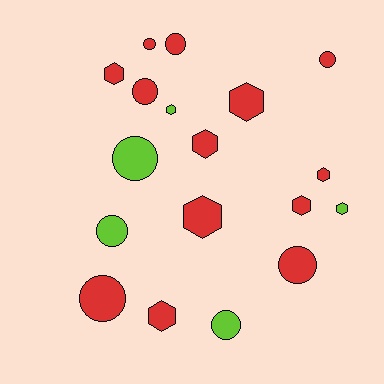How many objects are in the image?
There are 18 objects.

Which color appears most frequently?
Red, with 13 objects.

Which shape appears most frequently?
Hexagon, with 9 objects.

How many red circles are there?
There are 6 red circles.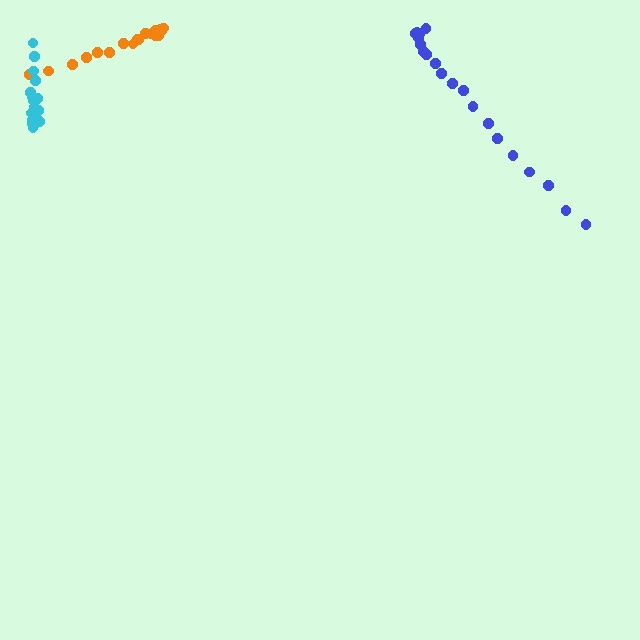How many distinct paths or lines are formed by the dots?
There are 3 distinct paths.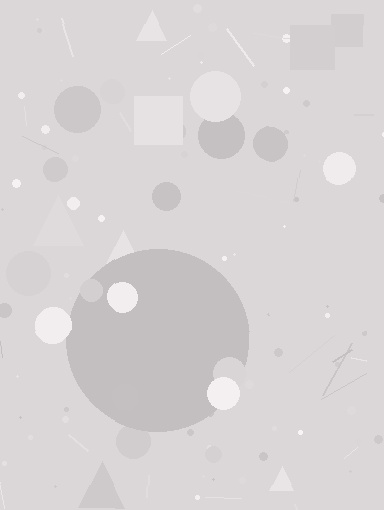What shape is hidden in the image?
A circle is hidden in the image.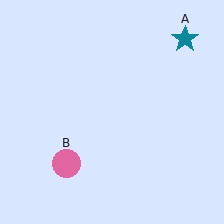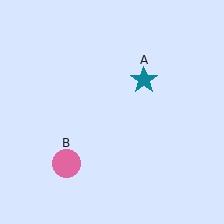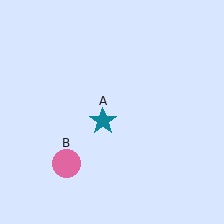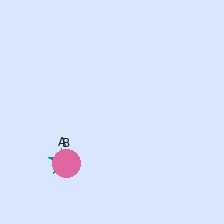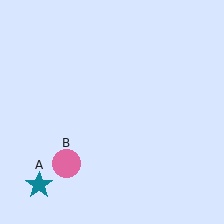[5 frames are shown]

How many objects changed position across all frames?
1 object changed position: teal star (object A).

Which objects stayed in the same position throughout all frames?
Pink circle (object B) remained stationary.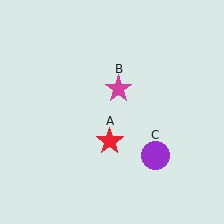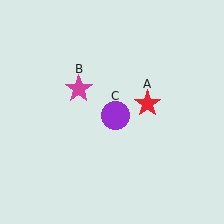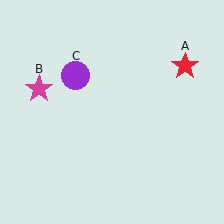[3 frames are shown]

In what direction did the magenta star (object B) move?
The magenta star (object B) moved left.